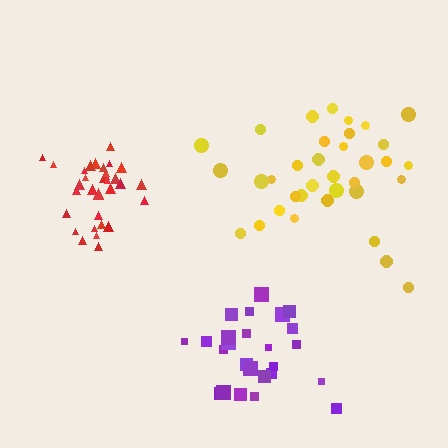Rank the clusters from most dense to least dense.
red, purple, yellow.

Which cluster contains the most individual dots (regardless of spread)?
Yellow (35).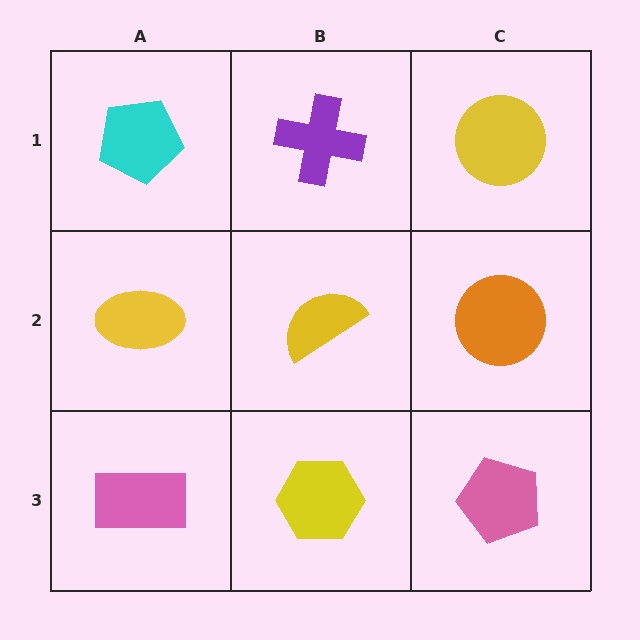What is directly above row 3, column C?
An orange circle.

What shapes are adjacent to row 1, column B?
A yellow semicircle (row 2, column B), a cyan pentagon (row 1, column A), a yellow circle (row 1, column C).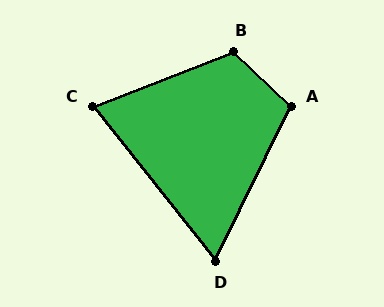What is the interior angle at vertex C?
Approximately 73 degrees (acute).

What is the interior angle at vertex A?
Approximately 107 degrees (obtuse).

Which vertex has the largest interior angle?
B, at approximately 115 degrees.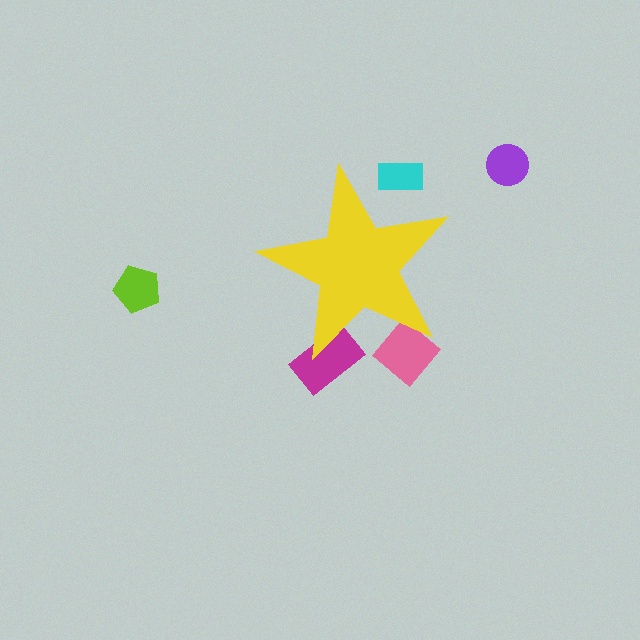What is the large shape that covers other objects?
A yellow star.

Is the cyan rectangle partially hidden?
Yes, the cyan rectangle is partially hidden behind the yellow star.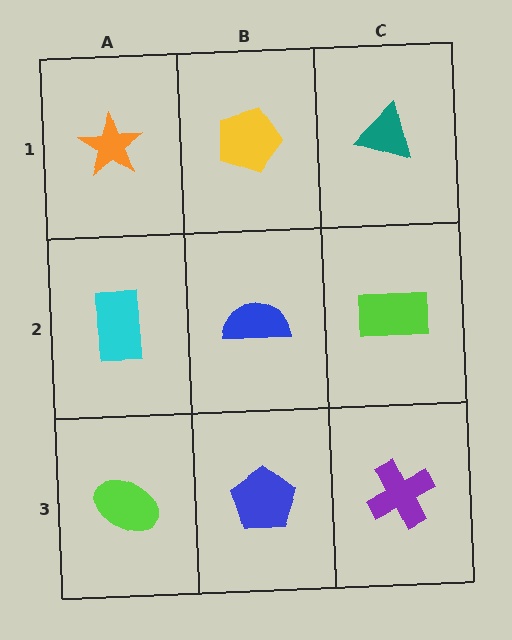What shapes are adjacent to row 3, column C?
A lime rectangle (row 2, column C), a blue pentagon (row 3, column B).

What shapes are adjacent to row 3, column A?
A cyan rectangle (row 2, column A), a blue pentagon (row 3, column B).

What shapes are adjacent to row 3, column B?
A blue semicircle (row 2, column B), a lime ellipse (row 3, column A), a purple cross (row 3, column C).